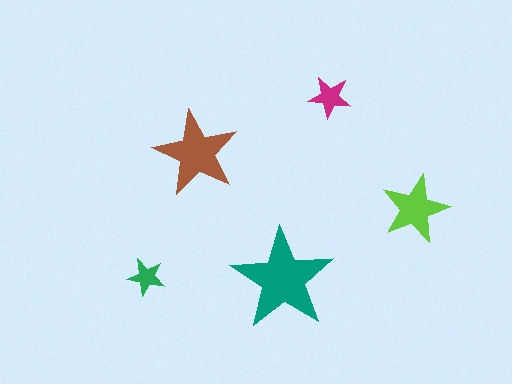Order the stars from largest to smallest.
the teal one, the brown one, the lime one, the magenta one, the green one.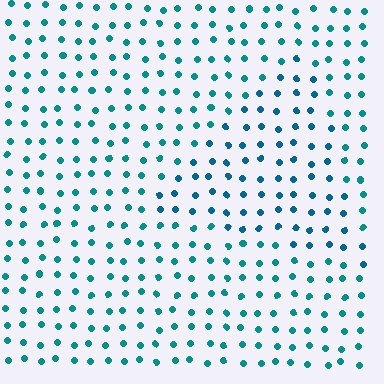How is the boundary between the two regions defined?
The boundary is defined purely by a slight shift in hue (about 21 degrees). Spacing, size, and orientation are identical on both sides.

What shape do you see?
I see a triangle.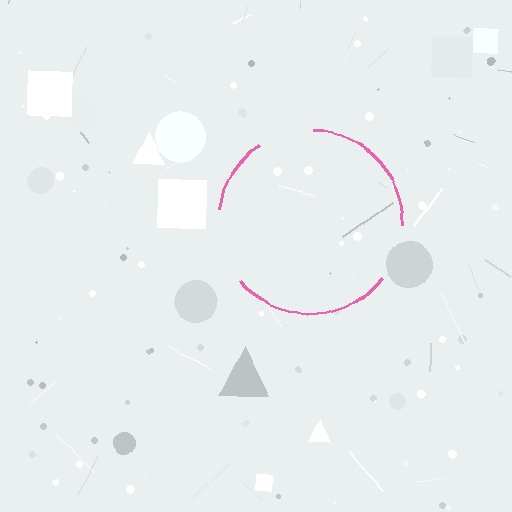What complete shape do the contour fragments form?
The contour fragments form a circle.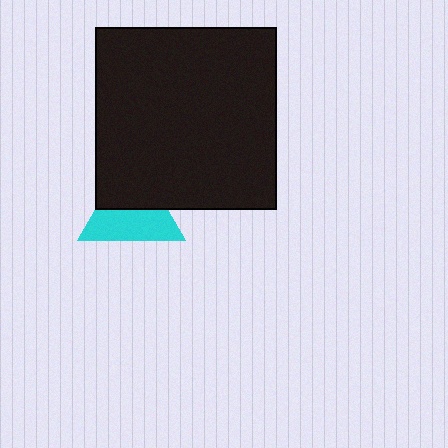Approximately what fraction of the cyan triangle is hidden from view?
Roughly 44% of the cyan triangle is hidden behind the black square.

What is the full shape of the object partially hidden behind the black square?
The partially hidden object is a cyan triangle.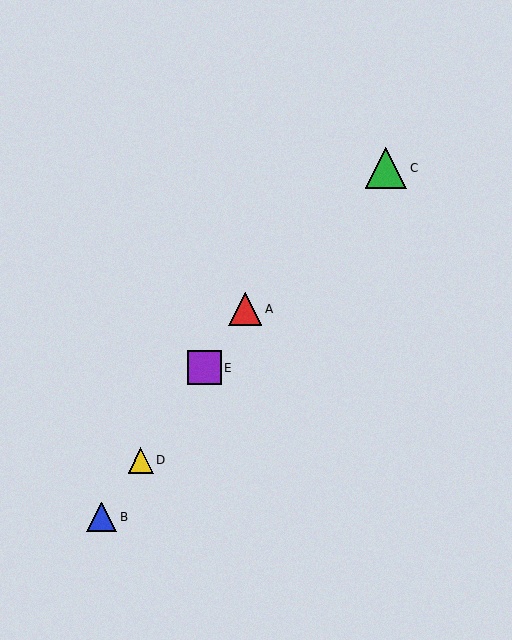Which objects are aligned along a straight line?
Objects A, B, D, E are aligned along a straight line.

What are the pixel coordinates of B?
Object B is at (102, 517).